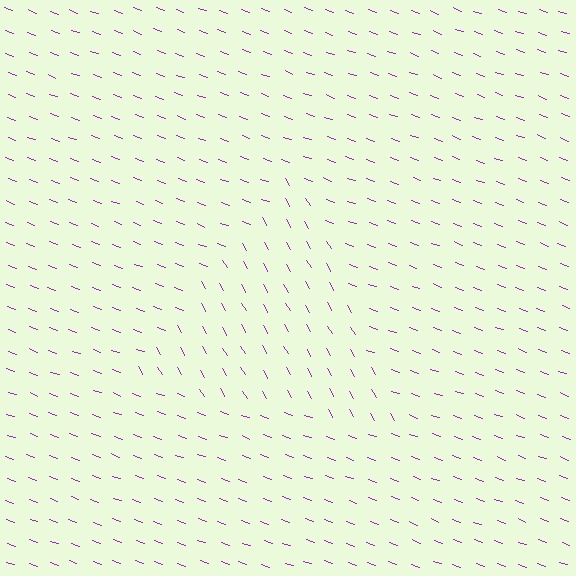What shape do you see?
I see a triangle.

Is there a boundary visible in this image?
Yes, there is a texture boundary formed by a change in line orientation.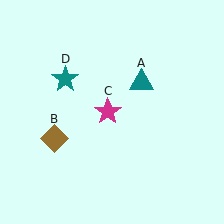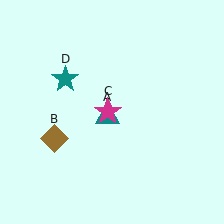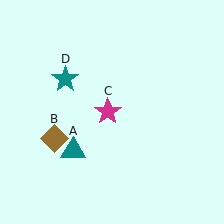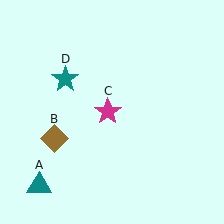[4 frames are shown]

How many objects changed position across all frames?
1 object changed position: teal triangle (object A).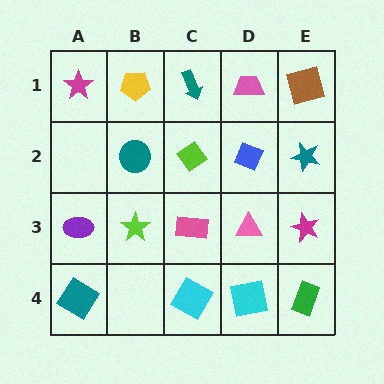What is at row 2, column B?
A teal circle.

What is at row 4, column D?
A cyan square.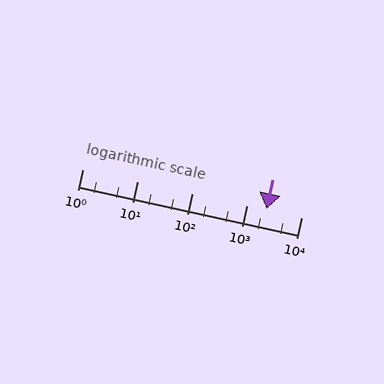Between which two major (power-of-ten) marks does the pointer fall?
The pointer is between 1000 and 10000.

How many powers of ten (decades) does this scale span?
The scale spans 4 decades, from 1 to 10000.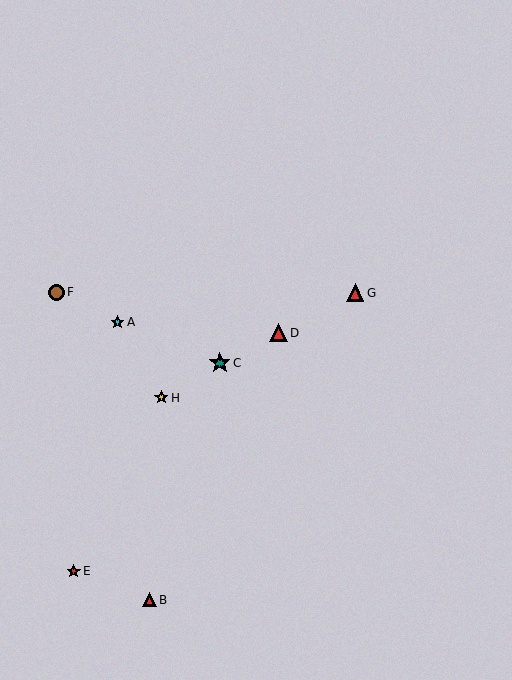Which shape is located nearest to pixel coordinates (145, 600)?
The red triangle (labeled B) at (150, 600) is nearest to that location.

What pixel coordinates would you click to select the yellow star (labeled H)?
Click at (161, 398) to select the yellow star H.